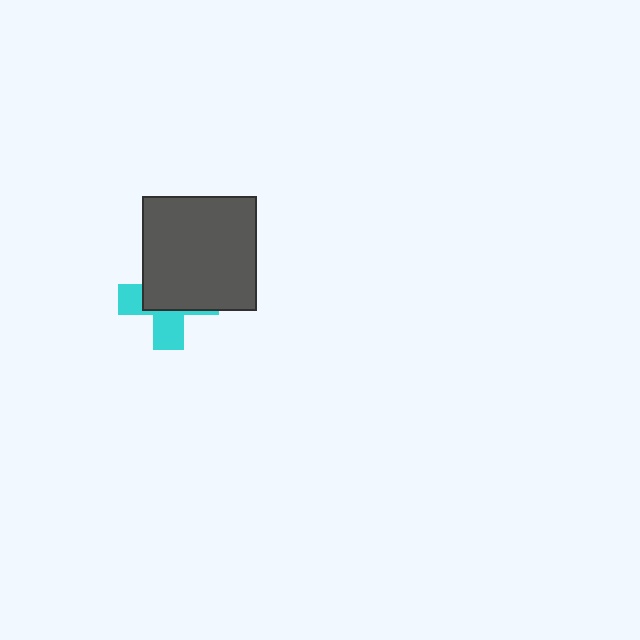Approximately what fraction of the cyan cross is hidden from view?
Roughly 60% of the cyan cross is hidden behind the dark gray square.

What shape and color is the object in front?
The object in front is a dark gray square.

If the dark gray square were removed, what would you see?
You would see the complete cyan cross.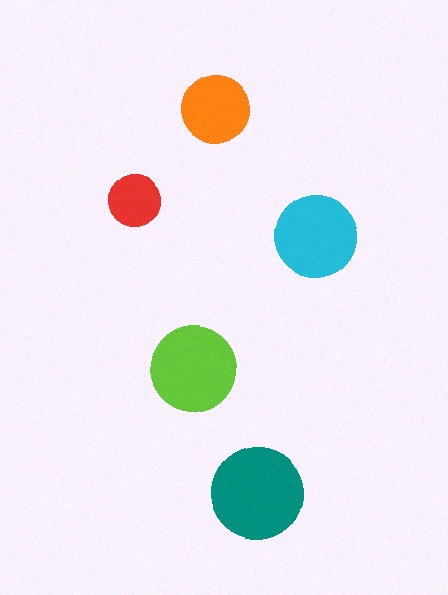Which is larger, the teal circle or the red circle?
The teal one.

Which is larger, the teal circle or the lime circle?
The teal one.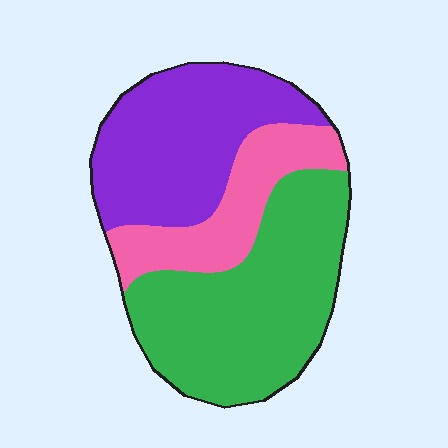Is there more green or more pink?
Green.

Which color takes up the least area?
Pink, at roughly 20%.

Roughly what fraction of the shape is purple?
Purple covers 35% of the shape.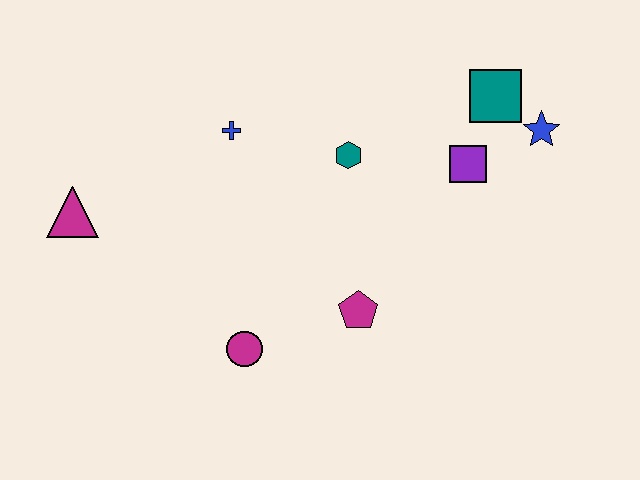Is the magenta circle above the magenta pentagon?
No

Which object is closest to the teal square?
The blue star is closest to the teal square.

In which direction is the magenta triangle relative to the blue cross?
The magenta triangle is to the left of the blue cross.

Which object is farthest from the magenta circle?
The blue star is farthest from the magenta circle.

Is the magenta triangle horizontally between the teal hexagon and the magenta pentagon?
No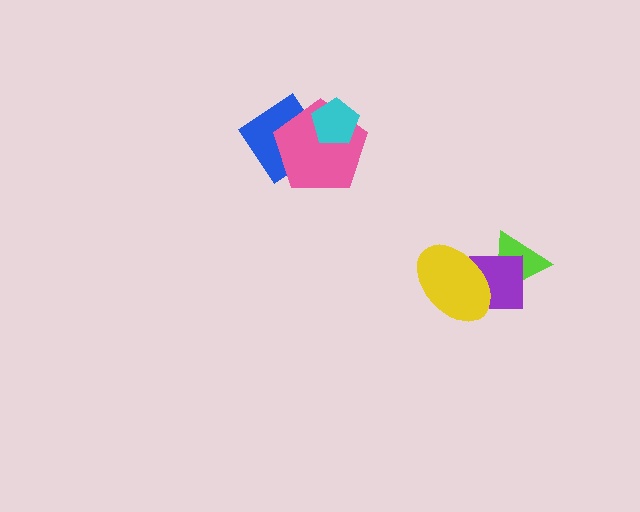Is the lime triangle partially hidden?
Yes, it is partially covered by another shape.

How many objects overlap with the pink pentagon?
2 objects overlap with the pink pentagon.